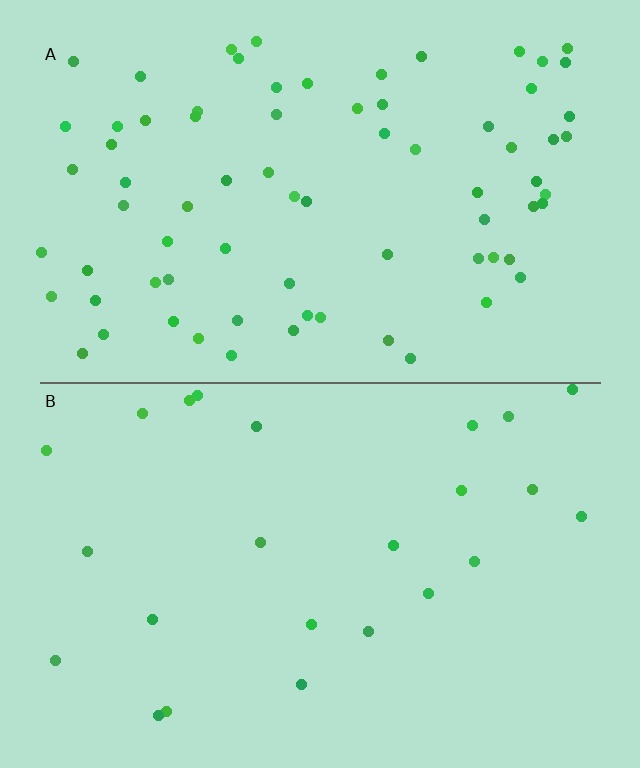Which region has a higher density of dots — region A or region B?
A (the top).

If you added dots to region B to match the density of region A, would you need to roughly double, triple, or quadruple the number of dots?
Approximately triple.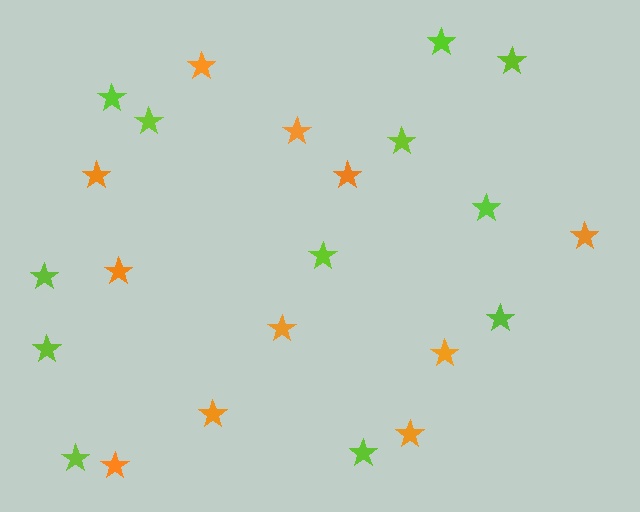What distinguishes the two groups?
There are 2 groups: one group of orange stars (11) and one group of lime stars (12).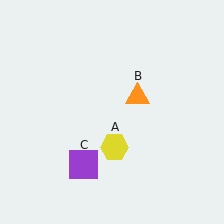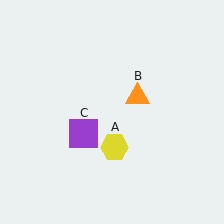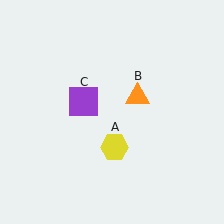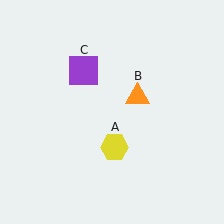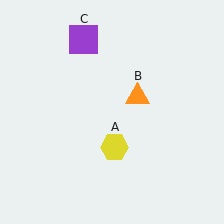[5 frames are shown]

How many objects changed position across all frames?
1 object changed position: purple square (object C).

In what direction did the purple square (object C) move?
The purple square (object C) moved up.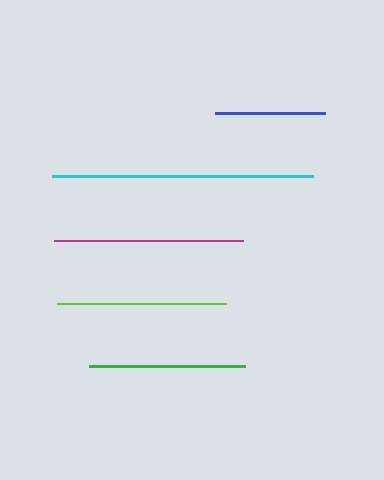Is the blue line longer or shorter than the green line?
The green line is longer than the blue line.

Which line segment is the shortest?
The blue line is the shortest at approximately 110 pixels.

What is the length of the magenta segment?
The magenta segment is approximately 189 pixels long.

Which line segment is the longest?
The cyan line is the longest at approximately 261 pixels.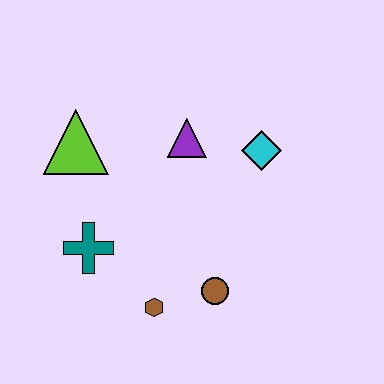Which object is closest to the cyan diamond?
The purple triangle is closest to the cyan diamond.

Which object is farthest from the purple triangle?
The brown hexagon is farthest from the purple triangle.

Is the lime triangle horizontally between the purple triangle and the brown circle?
No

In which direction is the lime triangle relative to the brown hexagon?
The lime triangle is above the brown hexagon.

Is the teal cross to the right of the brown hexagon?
No